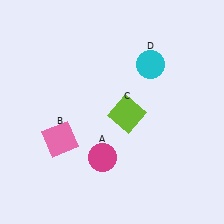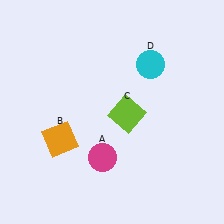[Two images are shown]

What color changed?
The square (B) changed from pink in Image 1 to orange in Image 2.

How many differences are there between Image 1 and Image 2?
There is 1 difference between the two images.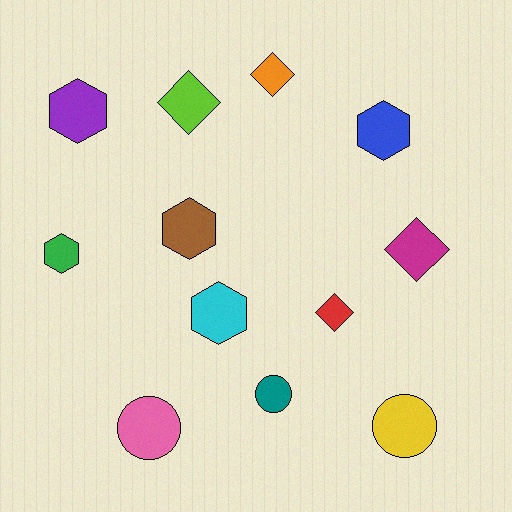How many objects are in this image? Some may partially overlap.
There are 12 objects.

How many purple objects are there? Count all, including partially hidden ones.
There is 1 purple object.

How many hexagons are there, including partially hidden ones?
There are 5 hexagons.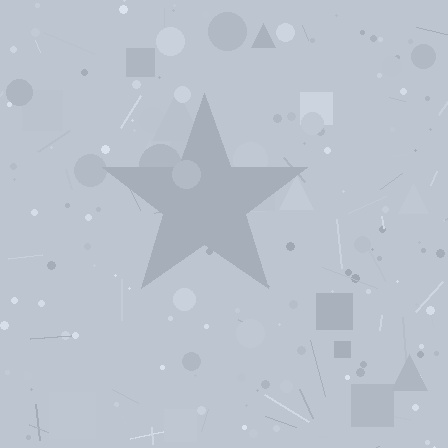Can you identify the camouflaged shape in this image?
The camouflaged shape is a star.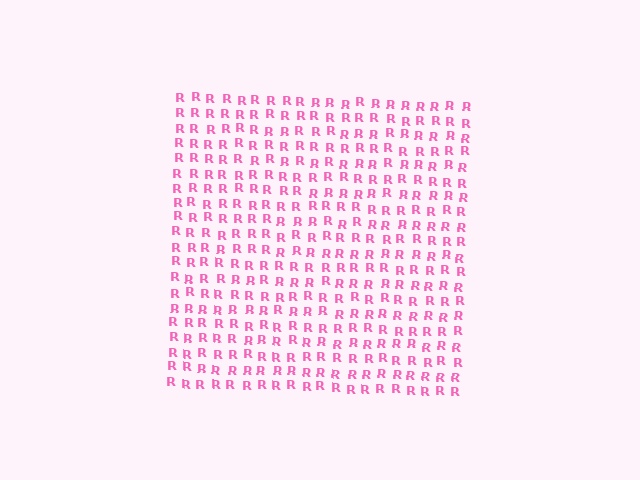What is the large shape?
The large shape is a square.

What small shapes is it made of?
It is made of small letter R's.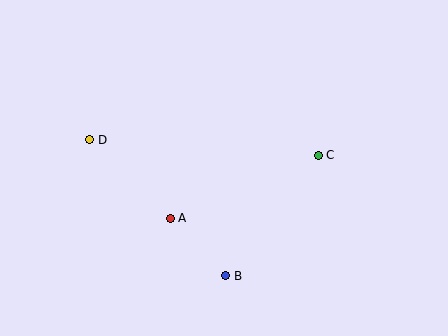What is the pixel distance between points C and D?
The distance between C and D is 229 pixels.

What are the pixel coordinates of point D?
Point D is at (90, 140).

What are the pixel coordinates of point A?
Point A is at (170, 218).